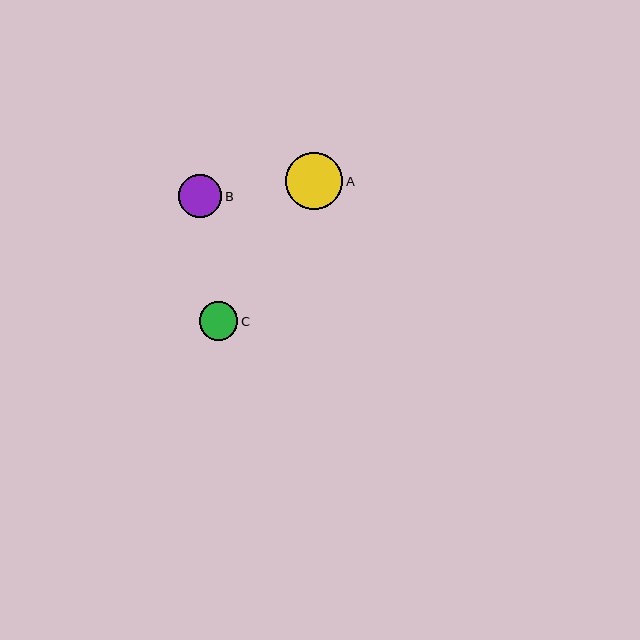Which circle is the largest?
Circle A is the largest with a size of approximately 57 pixels.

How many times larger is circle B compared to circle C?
Circle B is approximately 1.1 times the size of circle C.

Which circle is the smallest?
Circle C is the smallest with a size of approximately 39 pixels.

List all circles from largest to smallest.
From largest to smallest: A, B, C.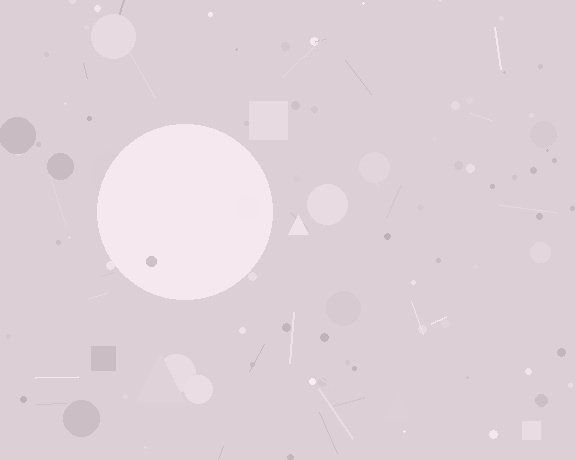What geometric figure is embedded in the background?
A circle is embedded in the background.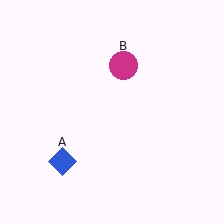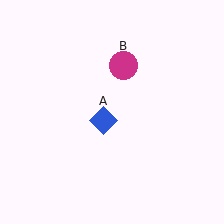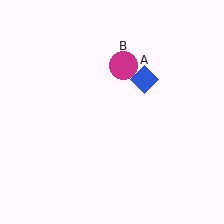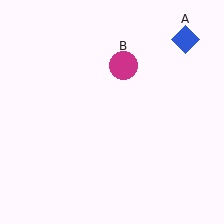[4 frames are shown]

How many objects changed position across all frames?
1 object changed position: blue diamond (object A).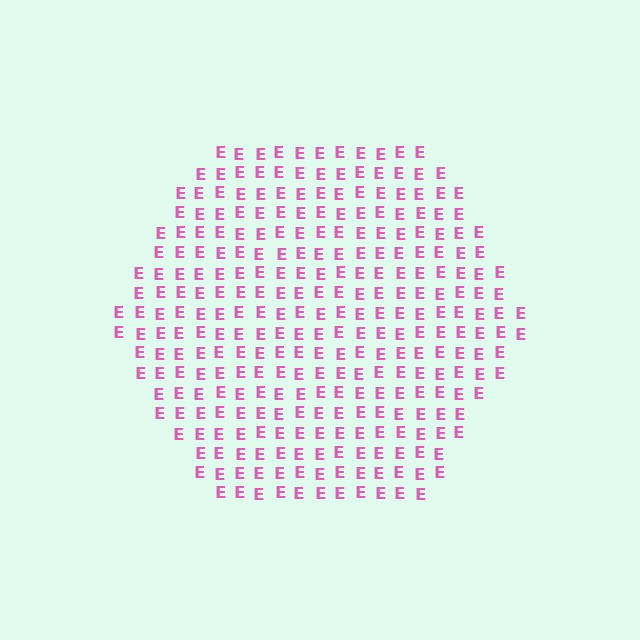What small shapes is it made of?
It is made of small letter E's.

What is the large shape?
The large shape is a hexagon.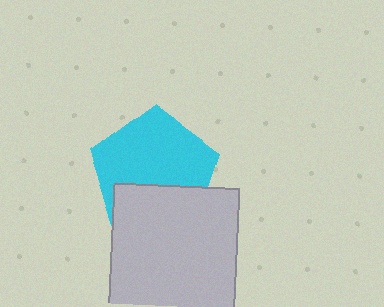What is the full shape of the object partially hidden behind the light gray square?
The partially hidden object is a cyan pentagon.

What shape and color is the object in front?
The object in front is a light gray square.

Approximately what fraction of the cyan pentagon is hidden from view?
Roughly 34% of the cyan pentagon is hidden behind the light gray square.